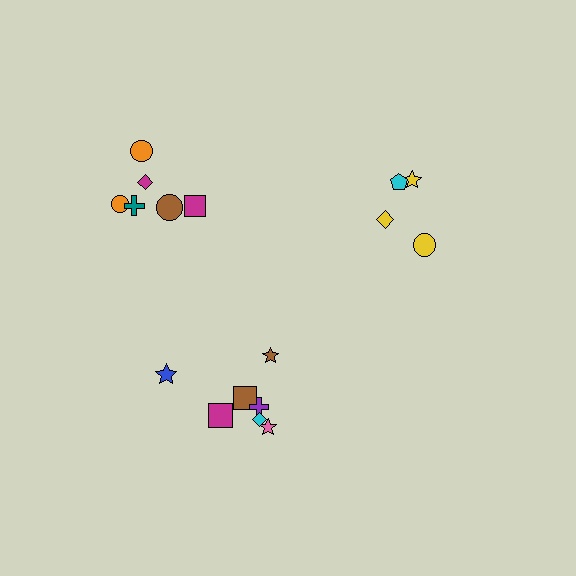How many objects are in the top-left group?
There are 6 objects.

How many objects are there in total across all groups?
There are 17 objects.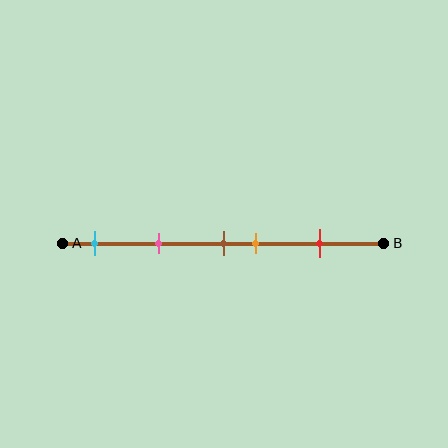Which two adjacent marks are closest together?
The brown and orange marks are the closest adjacent pair.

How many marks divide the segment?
There are 5 marks dividing the segment.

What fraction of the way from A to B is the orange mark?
The orange mark is approximately 60% (0.6) of the way from A to B.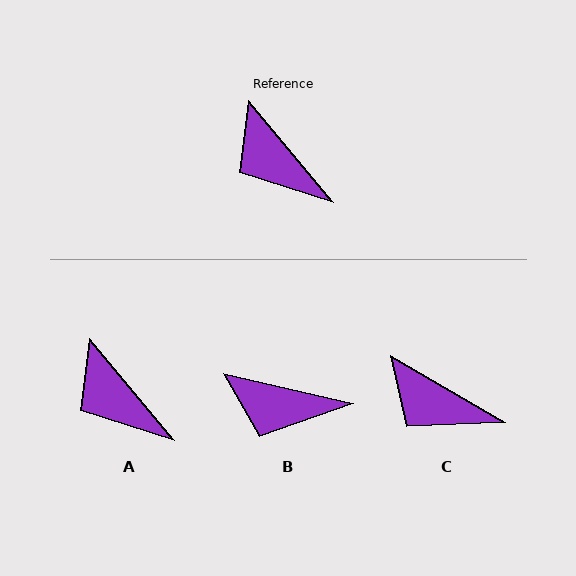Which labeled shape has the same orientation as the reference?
A.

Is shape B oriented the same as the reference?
No, it is off by about 37 degrees.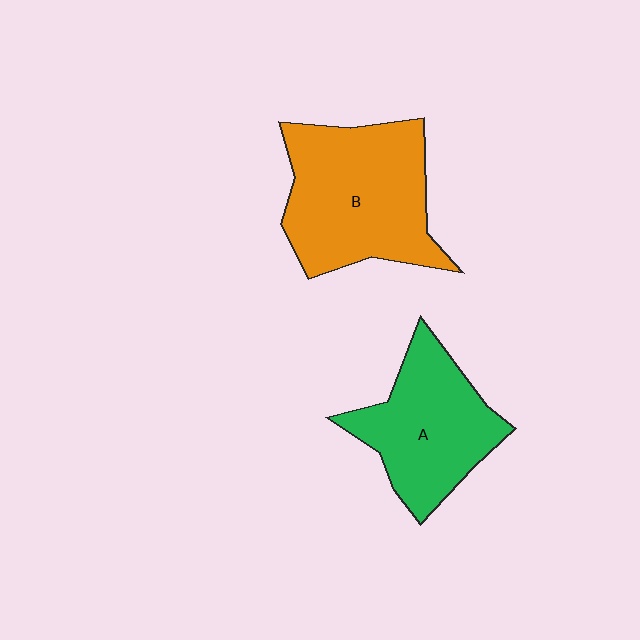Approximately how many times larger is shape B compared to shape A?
Approximately 1.3 times.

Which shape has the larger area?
Shape B (orange).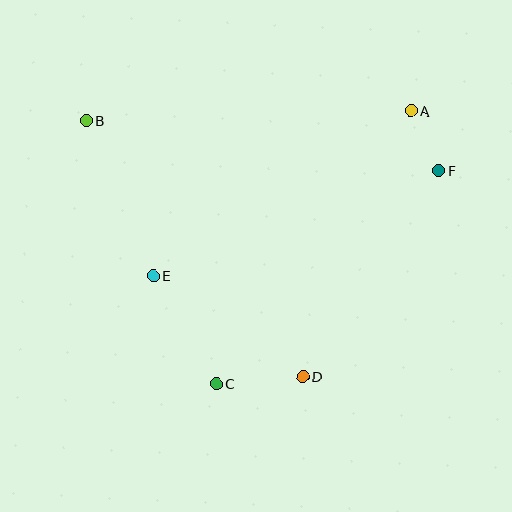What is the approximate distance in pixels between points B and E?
The distance between B and E is approximately 169 pixels.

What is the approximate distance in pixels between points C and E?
The distance between C and E is approximately 125 pixels.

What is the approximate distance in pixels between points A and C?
The distance between A and C is approximately 336 pixels.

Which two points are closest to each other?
Points A and F are closest to each other.